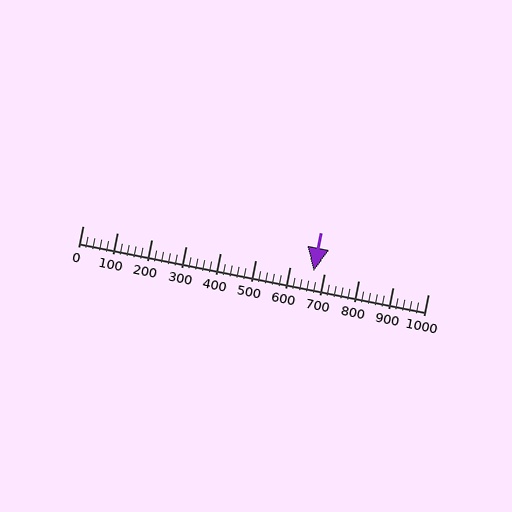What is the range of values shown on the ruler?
The ruler shows values from 0 to 1000.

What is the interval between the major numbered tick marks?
The major tick marks are spaced 100 units apart.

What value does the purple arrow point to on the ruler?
The purple arrow points to approximately 670.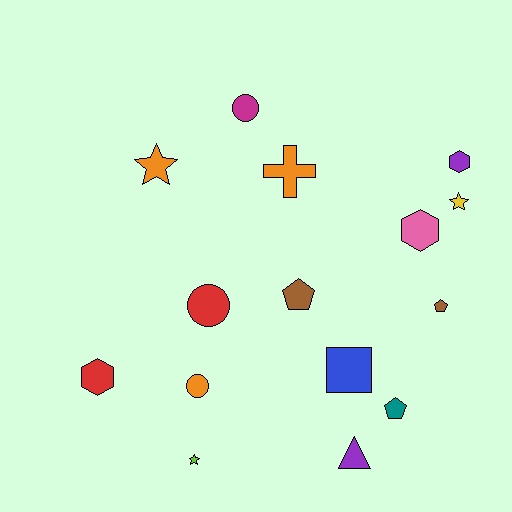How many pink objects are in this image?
There is 1 pink object.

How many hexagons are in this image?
There are 3 hexagons.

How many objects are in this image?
There are 15 objects.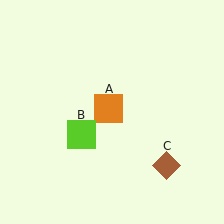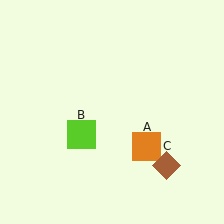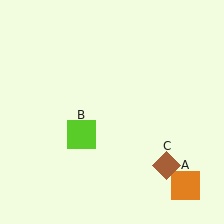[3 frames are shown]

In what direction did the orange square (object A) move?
The orange square (object A) moved down and to the right.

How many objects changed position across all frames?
1 object changed position: orange square (object A).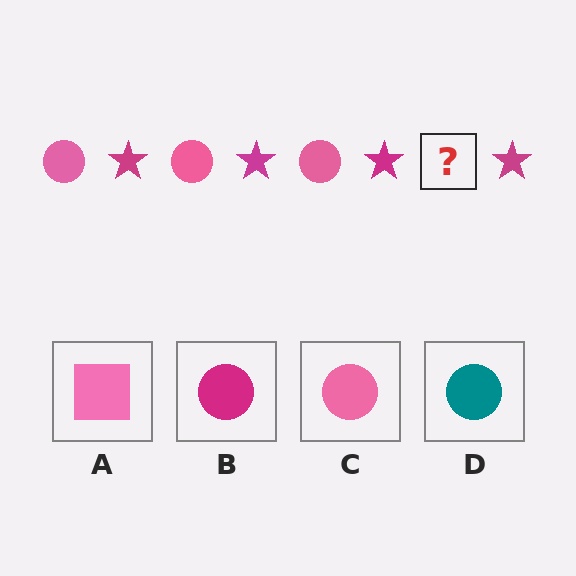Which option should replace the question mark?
Option C.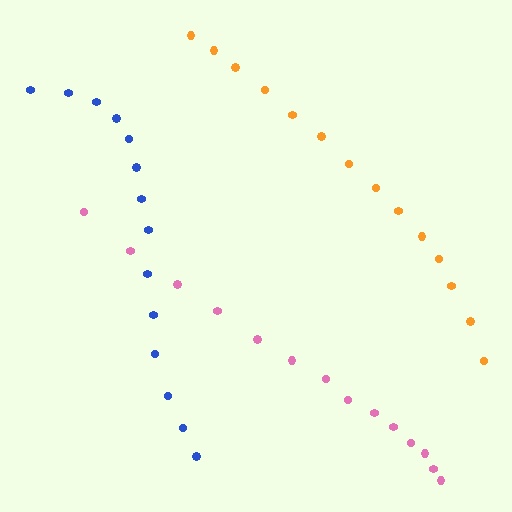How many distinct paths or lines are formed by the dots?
There are 3 distinct paths.